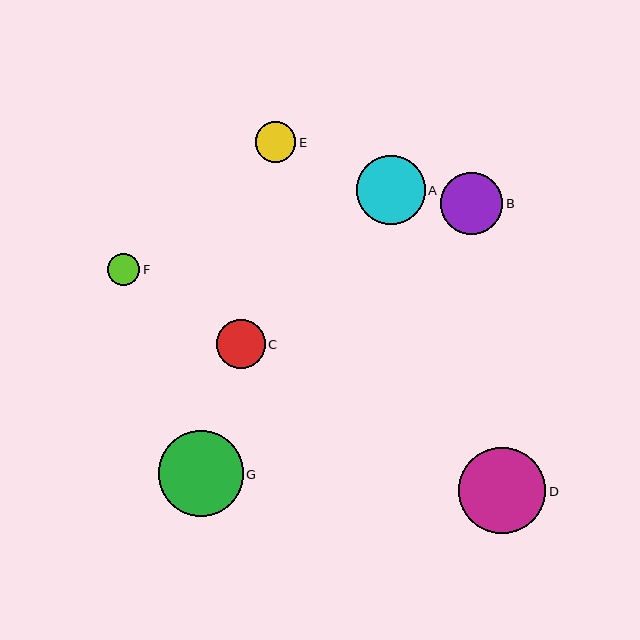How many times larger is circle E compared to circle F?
Circle E is approximately 1.3 times the size of circle F.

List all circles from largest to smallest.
From largest to smallest: D, G, A, B, C, E, F.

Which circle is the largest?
Circle D is the largest with a size of approximately 87 pixels.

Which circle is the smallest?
Circle F is the smallest with a size of approximately 32 pixels.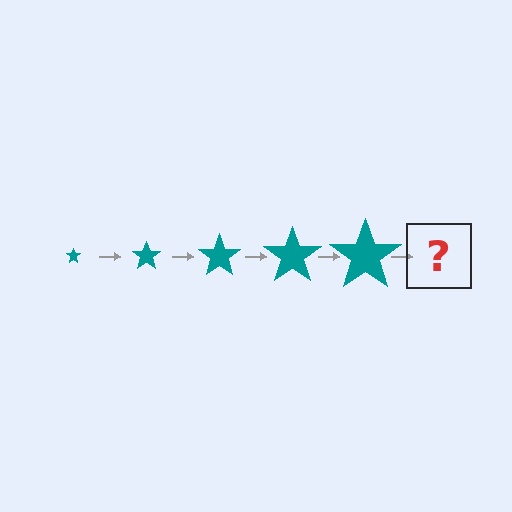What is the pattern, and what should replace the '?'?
The pattern is that the star gets progressively larger each step. The '?' should be a teal star, larger than the previous one.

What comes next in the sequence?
The next element should be a teal star, larger than the previous one.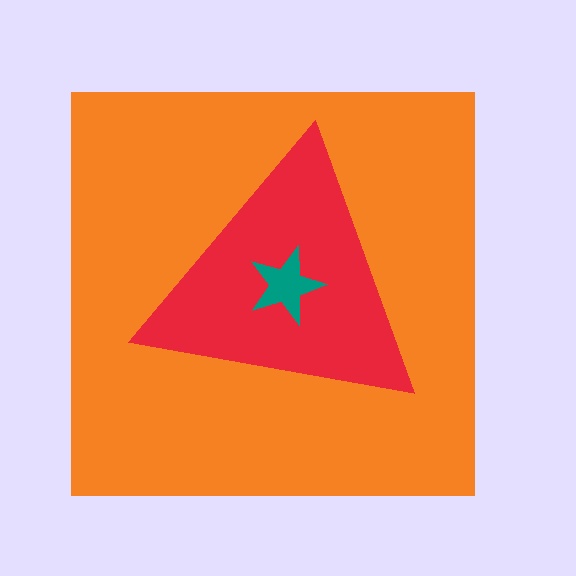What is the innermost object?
The teal star.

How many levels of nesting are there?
3.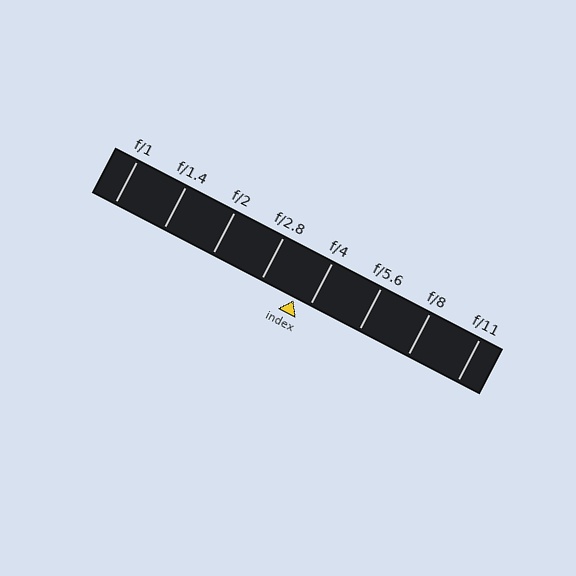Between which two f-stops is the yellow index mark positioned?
The index mark is between f/2.8 and f/4.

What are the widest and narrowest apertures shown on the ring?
The widest aperture shown is f/1 and the narrowest is f/11.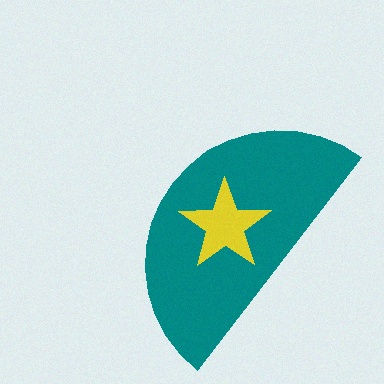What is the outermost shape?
The teal semicircle.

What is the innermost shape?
The yellow star.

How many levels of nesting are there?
2.